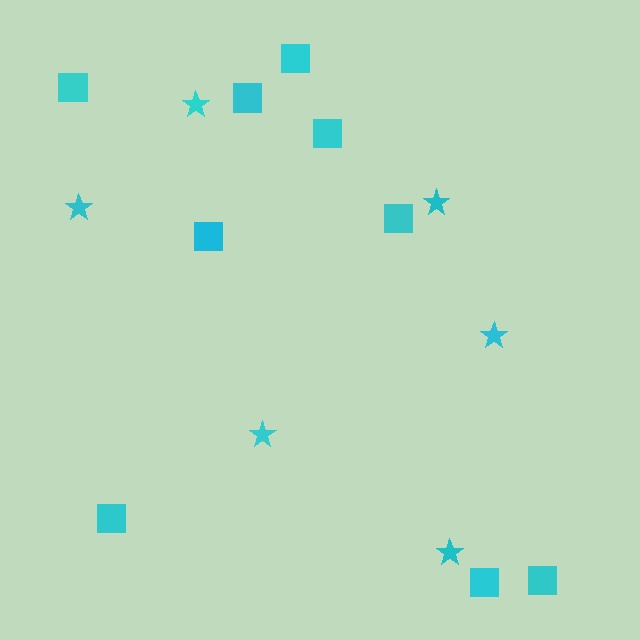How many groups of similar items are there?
There are 2 groups: one group of stars (6) and one group of squares (9).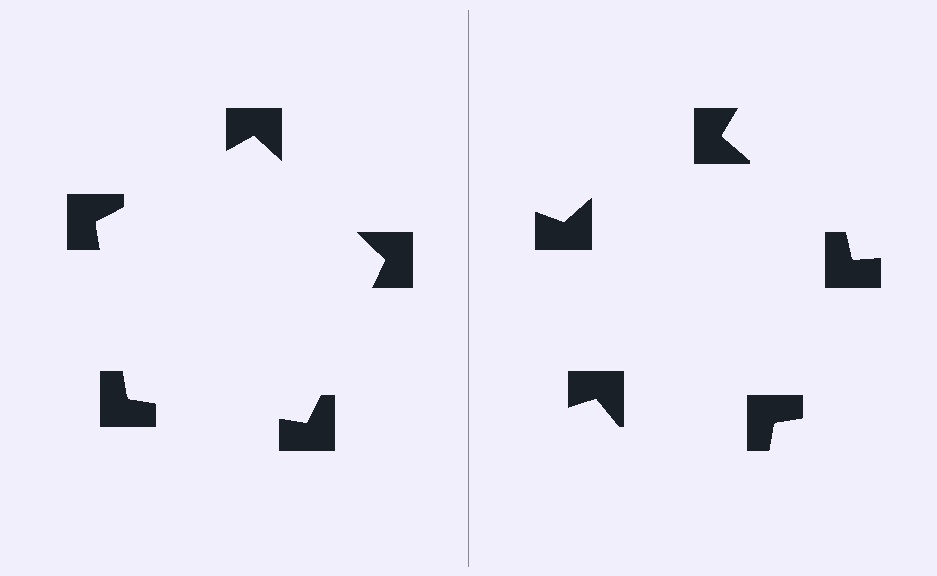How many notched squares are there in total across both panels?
10 — 5 on each side.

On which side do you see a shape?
An illusory pentagon appears on the left side. On the right side the wedge cuts are rotated, so no coherent shape forms.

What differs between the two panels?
The notched squares are positioned identically on both sides; only the wedge orientations differ. On the left they align to a pentagon; on the right they are misaligned.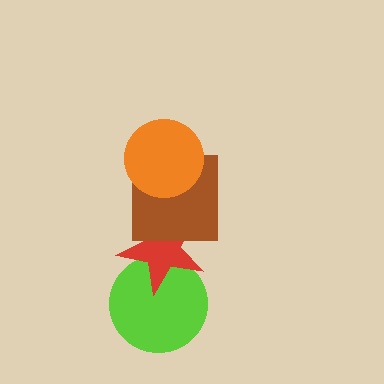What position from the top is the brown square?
The brown square is 2nd from the top.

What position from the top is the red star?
The red star is 3rd from the top.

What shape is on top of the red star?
The brown square is on top of the red star.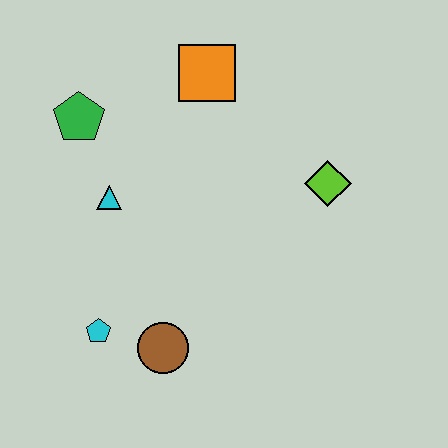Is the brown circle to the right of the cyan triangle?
Yes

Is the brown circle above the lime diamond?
No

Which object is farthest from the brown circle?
The orange square is farthest from the brown circle.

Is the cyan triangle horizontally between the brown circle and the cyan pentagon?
Yes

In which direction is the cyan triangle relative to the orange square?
The cyan triangle is below the orange square.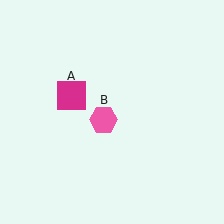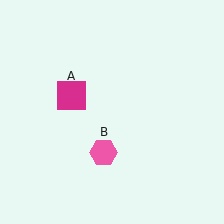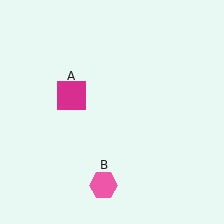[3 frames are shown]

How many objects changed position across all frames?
1 object changed position: pink hexagon (object B).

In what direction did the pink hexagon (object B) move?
The pink hexagon (object B) moved down.